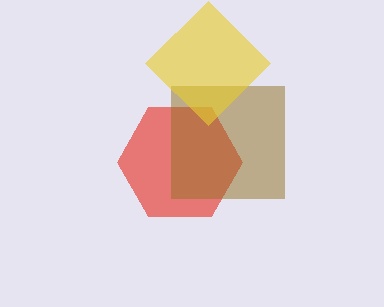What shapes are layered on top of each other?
The layered shapes are: a red hexagon, a brown square, a yellow diamond.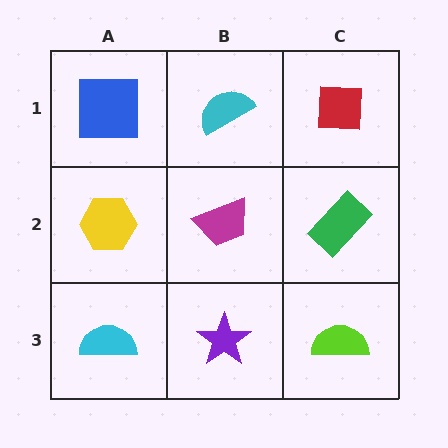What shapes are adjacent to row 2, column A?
A blue square (row 1, column A), a cyan semicircle (row 3, column A), a magenta trapezoid (row 2, column B).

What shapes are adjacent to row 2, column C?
A red square (row 1, column C), a lime semicircle (row 3, column C), a magenta trapezoid (row 2, column B).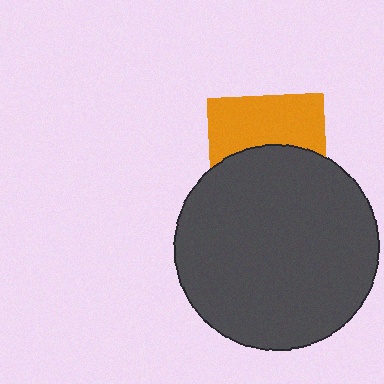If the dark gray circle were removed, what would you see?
You would see the complete orange square.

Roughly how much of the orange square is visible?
About half of it is visible (roughly 47%).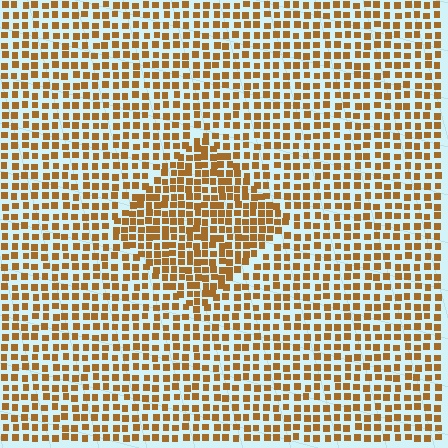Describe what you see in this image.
The image contains small brown elements arranged at two different densities. A diamond-shaped region is visible where the elements are more densely packed than the surrounding area.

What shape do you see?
I see a diamond.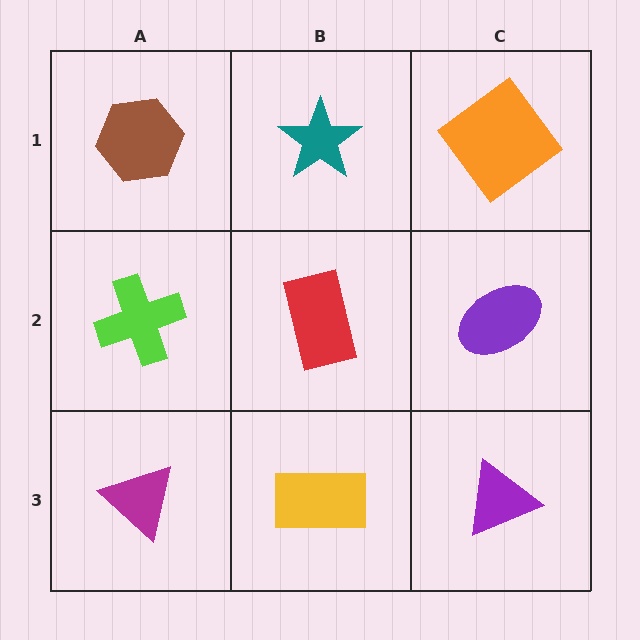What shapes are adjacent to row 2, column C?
An orange diamond (row 1, column C), a purple triangle (row 3, column C), a red rectangle (row 2, column B).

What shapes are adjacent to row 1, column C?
A purple ellipse (row 2, column C), a teal star (row 1, column B).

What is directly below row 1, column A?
A lime cross.